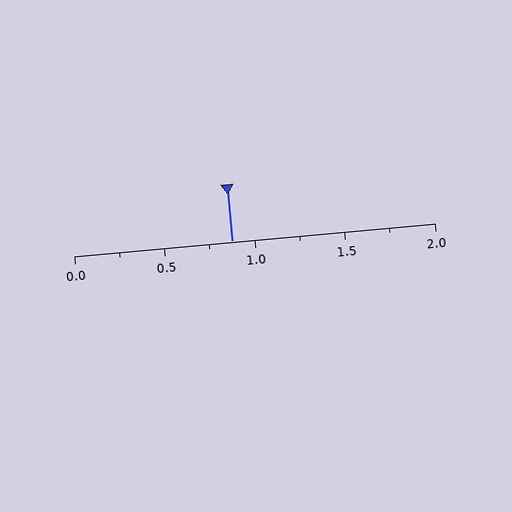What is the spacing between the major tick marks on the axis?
The major ticks are spaced 0.5 apart.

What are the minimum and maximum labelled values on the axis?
The axis runs from 0.0 to 2.0.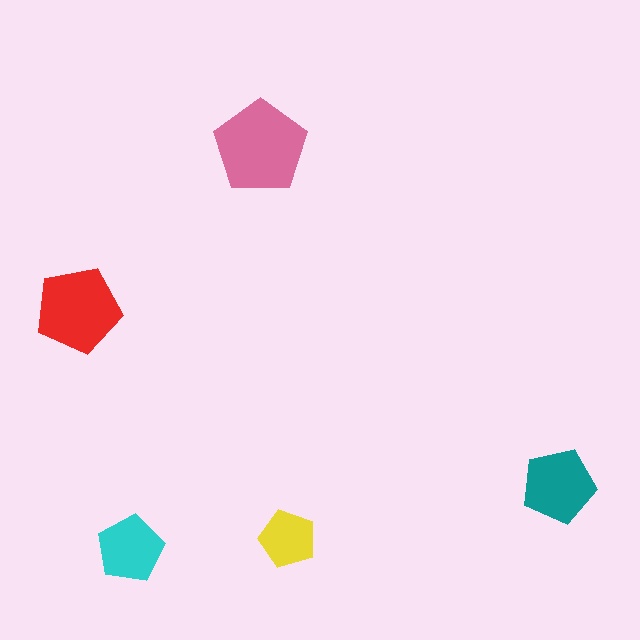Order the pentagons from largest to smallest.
the pink one, the red one, the teal one, the cyan one, the yellow one.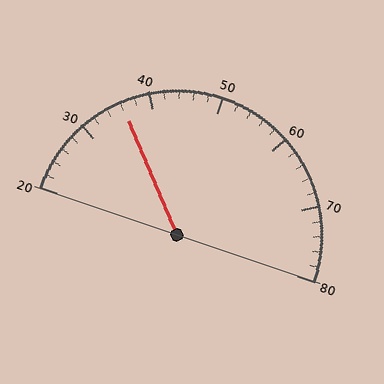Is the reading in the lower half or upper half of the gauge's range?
The reading is in the lower half of the range (20 to 80).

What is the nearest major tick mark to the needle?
The nearest major tick mark is 40.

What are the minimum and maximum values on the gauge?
The gauge ranges from 20 to 80.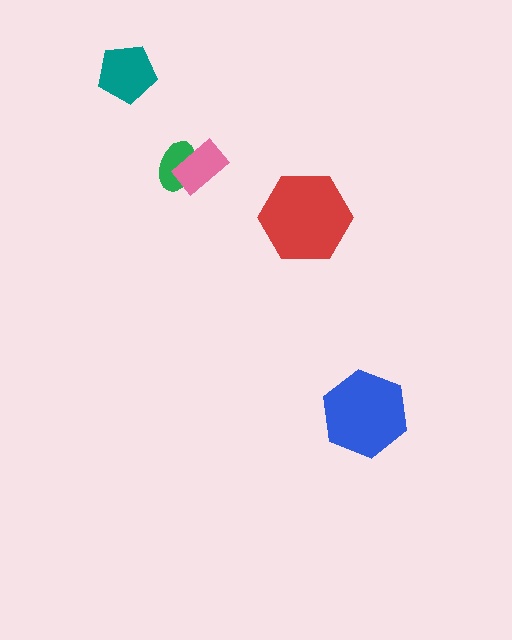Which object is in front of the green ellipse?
The pink rectangle is in front of the green ellipse.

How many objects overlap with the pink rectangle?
1 object overlaps with the pink rectangle.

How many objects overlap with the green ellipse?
1 object overlaps with the green ellipse.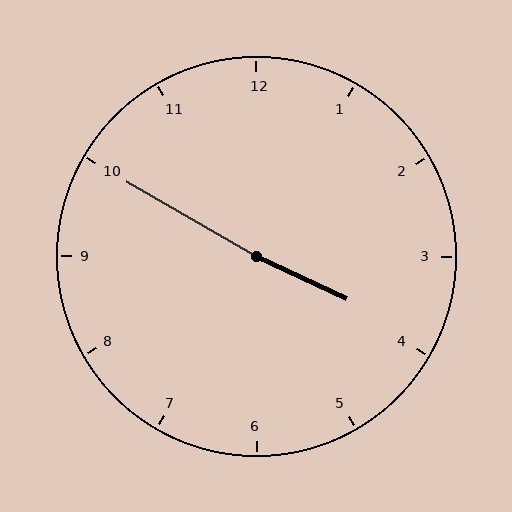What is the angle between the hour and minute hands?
Approximately 175 degrees.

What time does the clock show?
3:50.